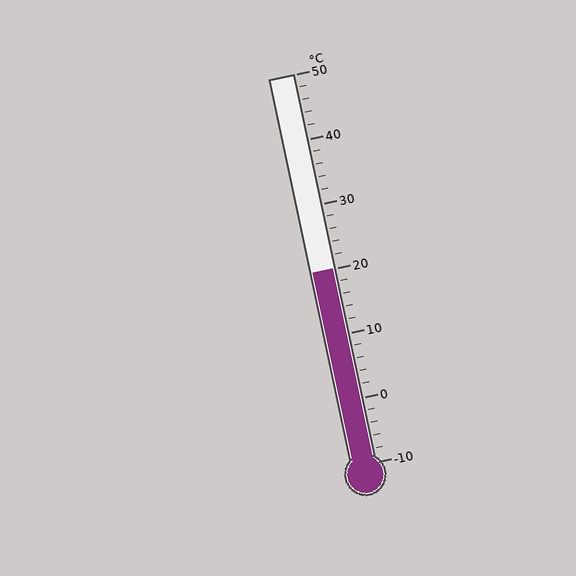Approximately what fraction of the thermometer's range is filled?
The thermometer is filled to approximately 50% of its range.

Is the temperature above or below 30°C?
The temperature is below 30°C.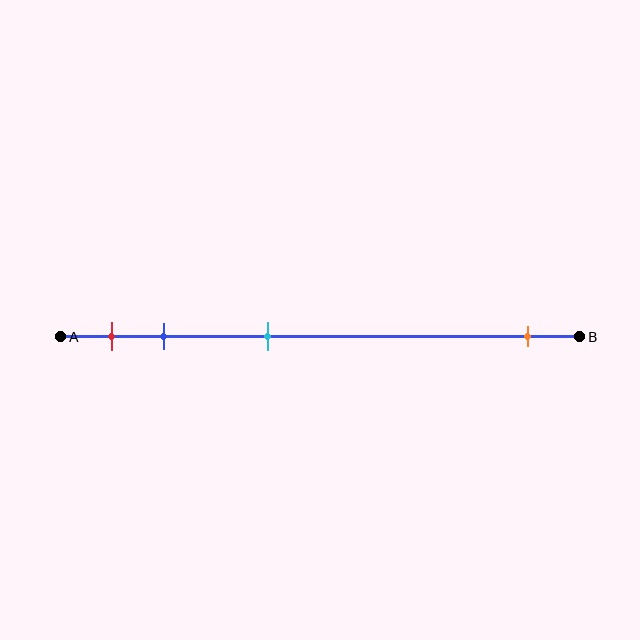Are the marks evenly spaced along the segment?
No, the marks are not evenly spaced.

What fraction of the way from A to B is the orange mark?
The orange mark is approximately 90% (0.9) of the way from A to B.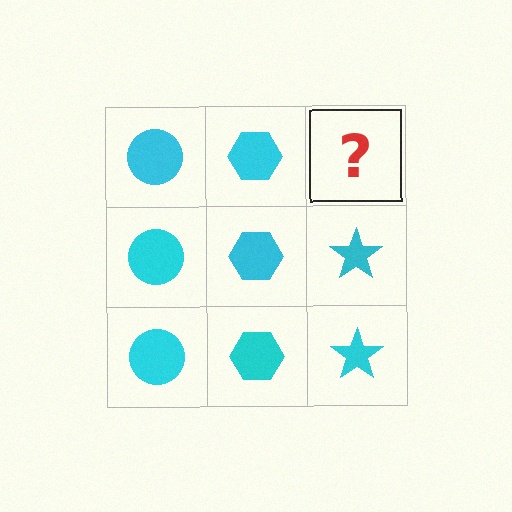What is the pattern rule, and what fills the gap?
The rule is that each column has a consistent shape. The gap should be filled with a cyan star.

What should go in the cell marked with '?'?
The missing cell should contain a cyan star.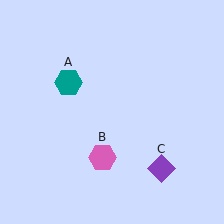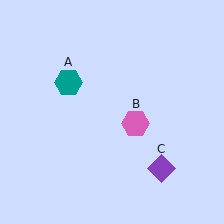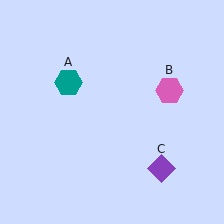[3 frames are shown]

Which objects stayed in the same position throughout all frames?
Teal hexagon (object A) and purple diamond (object C) remained stationary.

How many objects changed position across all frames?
1 object changed position: pink hexagon (object B).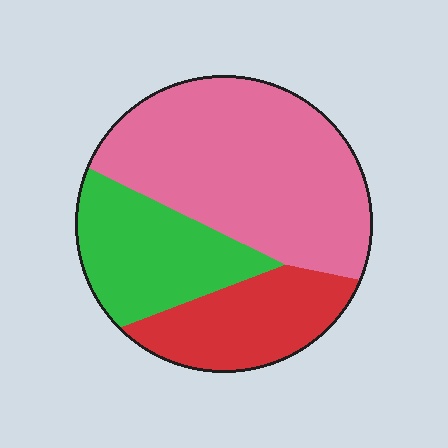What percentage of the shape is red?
Red takes up about one fifth (1/5) of the shape.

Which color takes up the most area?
Pink, at roughly 55%.